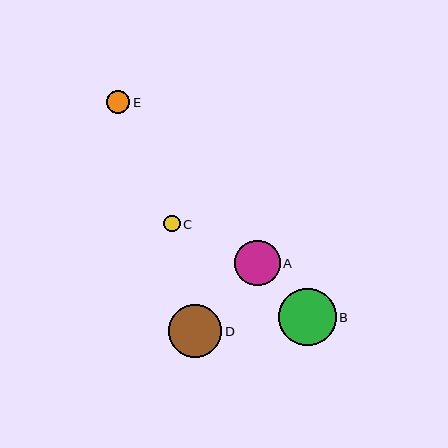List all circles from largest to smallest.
From largest to smallest: B, D, A, E, C.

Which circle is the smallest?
Circle C is the smallest with a size of approximately 17 pixels.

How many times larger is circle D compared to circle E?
Circle D is approximately 2.3 times the size of circle E.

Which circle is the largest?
Circle B is the largest with a size of approximately 57 pixels.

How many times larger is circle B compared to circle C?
Circle B is approximately 3.5 times the size of circle C.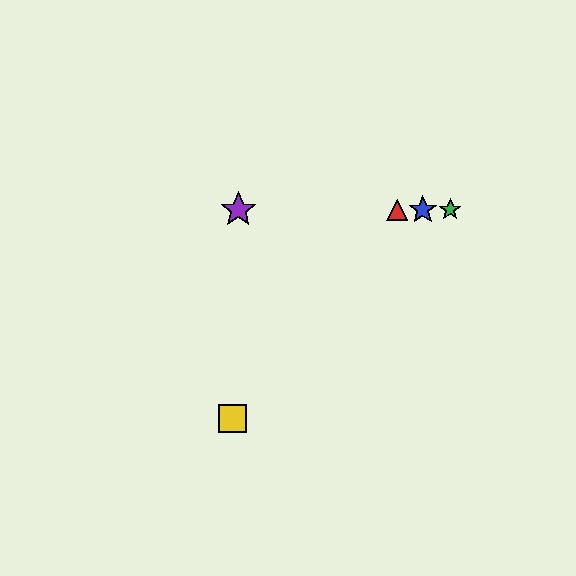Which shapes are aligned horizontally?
The red triangle, the blue star, the green star, the purple star are aligned horizontally.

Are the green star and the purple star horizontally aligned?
Yes, both are at y≈210.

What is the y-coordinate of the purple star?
The purple star is at y≈210.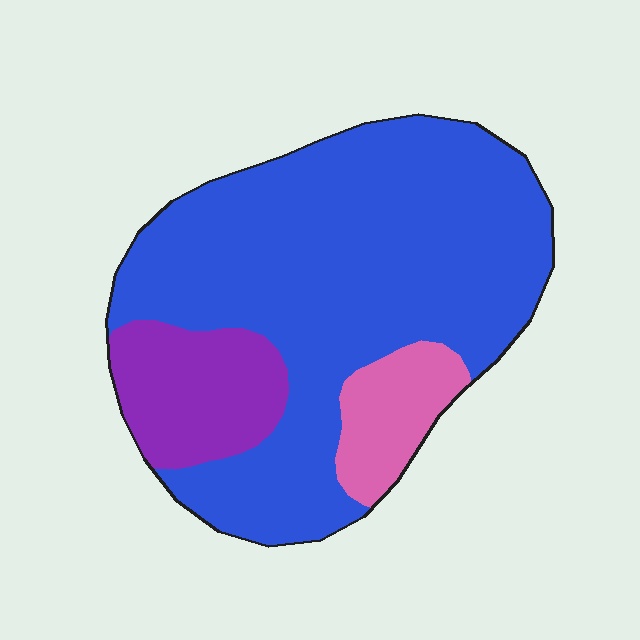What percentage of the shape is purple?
Purple covers around 15% of the shape.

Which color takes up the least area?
Pink, at roughly 10%.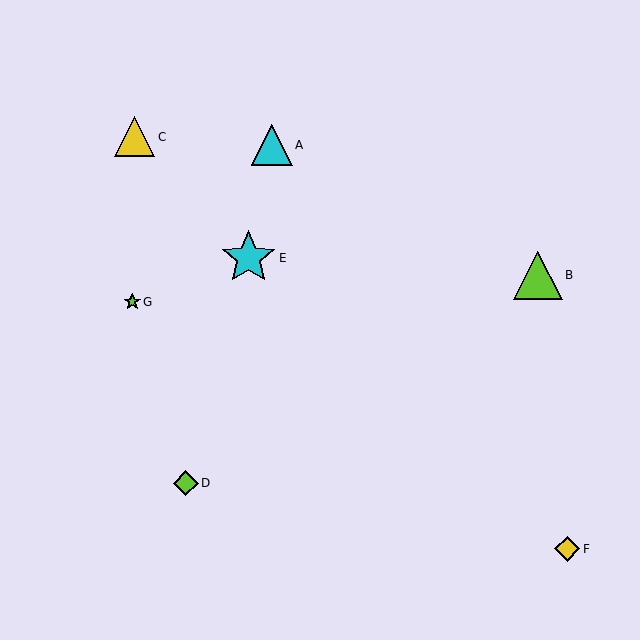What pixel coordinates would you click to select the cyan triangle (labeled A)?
Click at (272, 145) to select the cyan triangle A.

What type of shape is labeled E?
Shape E is a cyan star.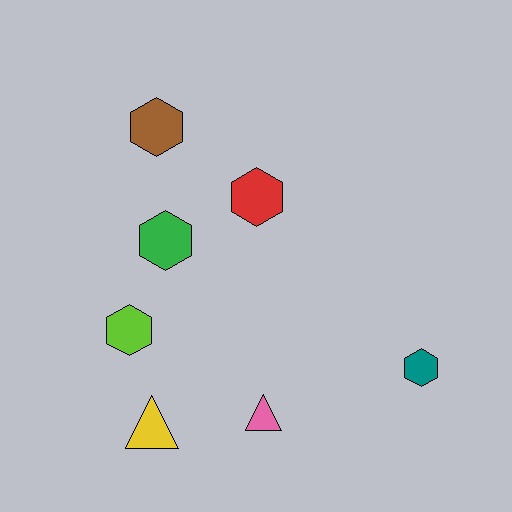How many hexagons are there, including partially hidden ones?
There are 5 hexagons.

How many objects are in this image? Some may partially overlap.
There are 7 objects.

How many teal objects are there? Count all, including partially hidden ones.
There is 1 teal object.